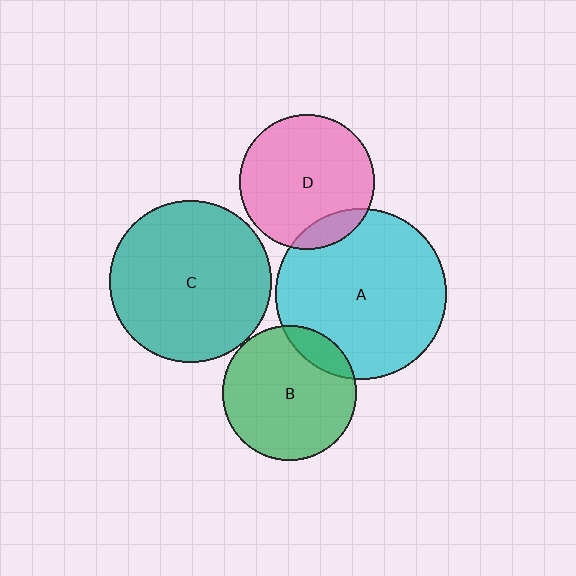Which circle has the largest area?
Circle A (cyan).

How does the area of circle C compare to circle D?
Approximately 1.4 times.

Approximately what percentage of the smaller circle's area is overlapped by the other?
Approximately 10%.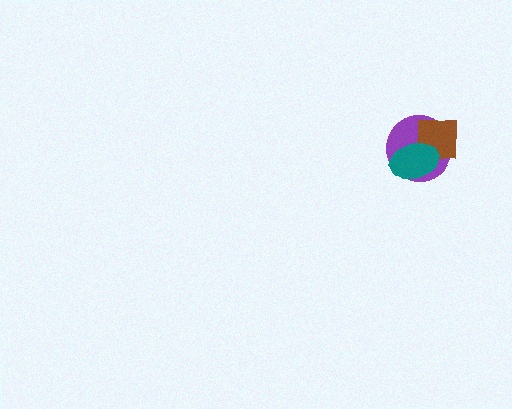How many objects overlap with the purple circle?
2 objects overlap with the purple circle.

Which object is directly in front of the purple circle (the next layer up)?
The brown square is directly in front of the purple circle.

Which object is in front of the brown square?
The teal ellipse is in front of the brown square.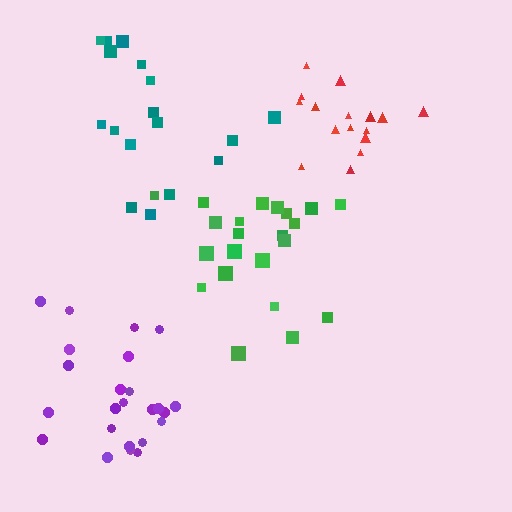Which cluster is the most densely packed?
Purple.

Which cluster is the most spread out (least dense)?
Teal.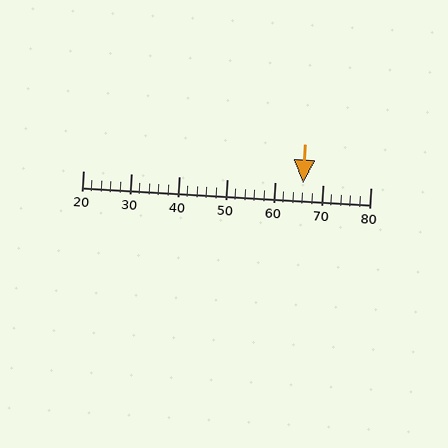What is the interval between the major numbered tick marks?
The major tick marks are spaced 10 units apart.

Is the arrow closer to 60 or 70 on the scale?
The arrow is closer to 70.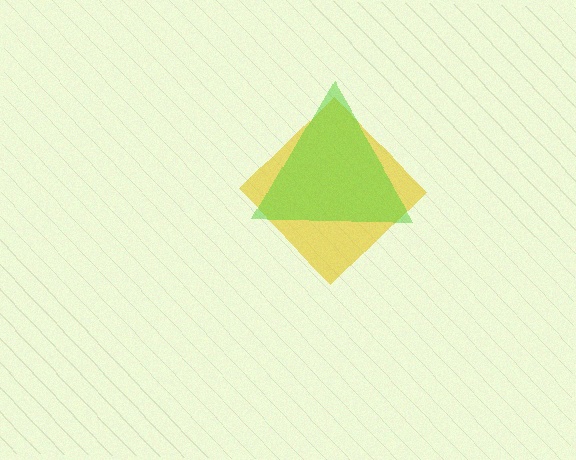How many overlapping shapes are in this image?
There are 2 overlapping shapes in the image.